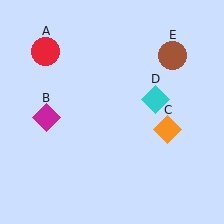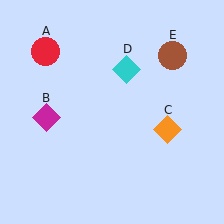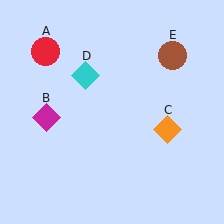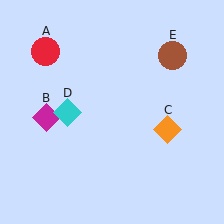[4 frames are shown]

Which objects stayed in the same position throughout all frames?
Red circle (object A) and magenta diamond (object B) and orange diamond (object C) and brown circle (object E) remained stationary.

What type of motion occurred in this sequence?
The cyan diamond (object D) rotated counterclockwise around the center of the scene.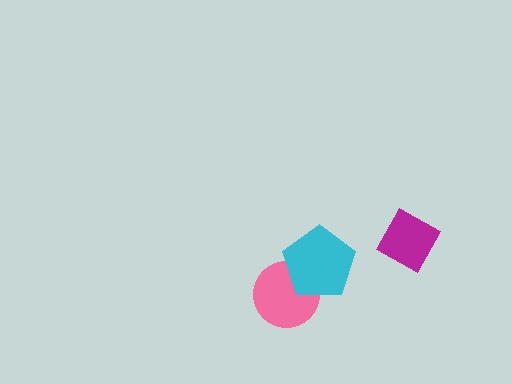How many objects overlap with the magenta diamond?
0 objects overlap with the magenta diamond.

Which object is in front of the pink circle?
The cyan pentagon is in front of the pink circle.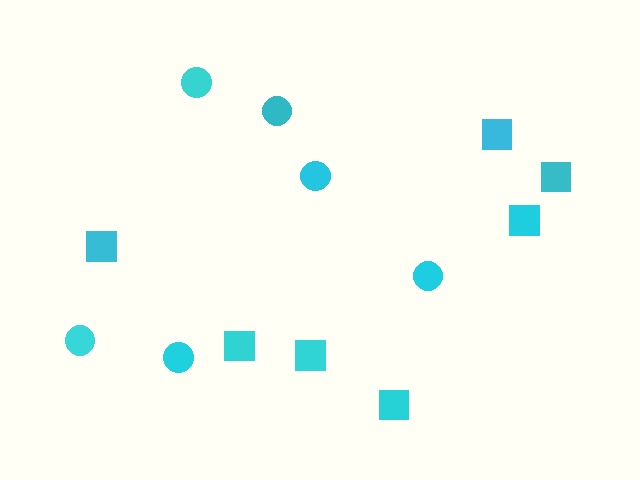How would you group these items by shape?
There are 2 groups: one group of circles (6) and one group of squares (7).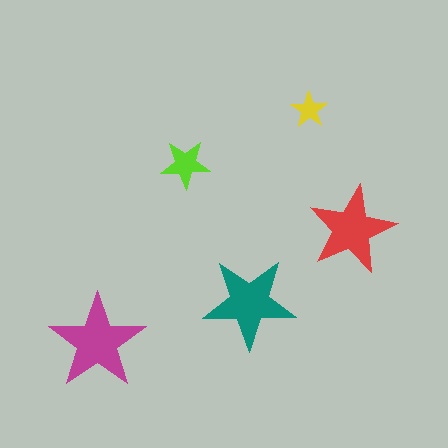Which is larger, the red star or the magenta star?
The magenta one.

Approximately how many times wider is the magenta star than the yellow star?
About 2.5 times wider.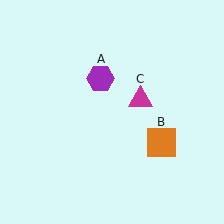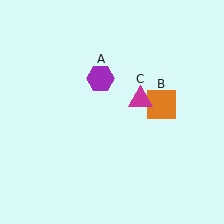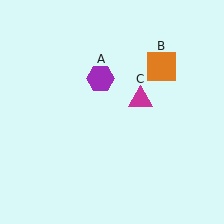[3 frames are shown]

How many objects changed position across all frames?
1 object changed position: orange square (object B).